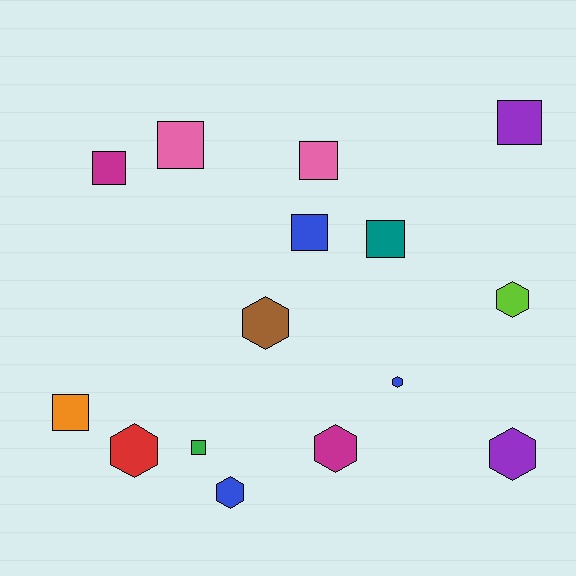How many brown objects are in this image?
There is 1 brown object.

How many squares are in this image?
There are 8 squares.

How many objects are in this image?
There are 15 objects.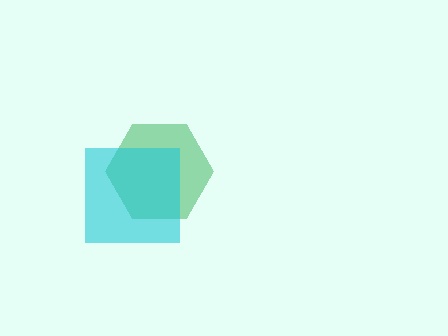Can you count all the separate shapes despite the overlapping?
Yes, there are 2 separate shapes.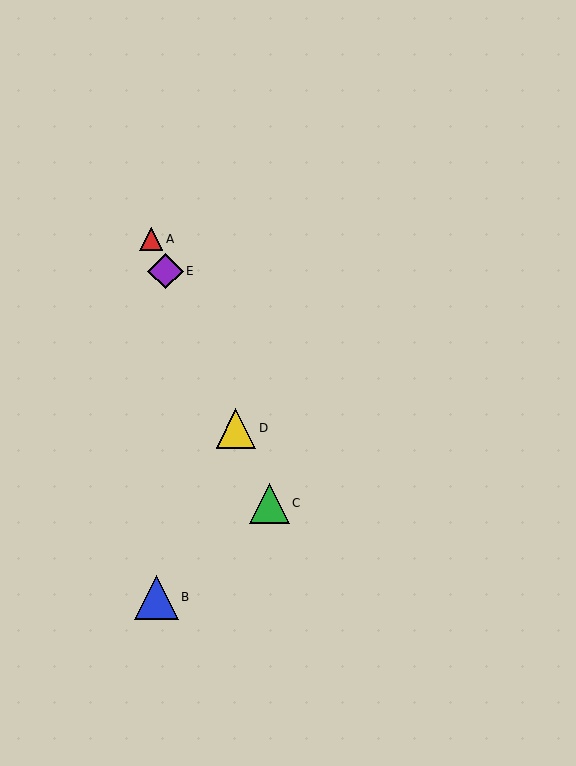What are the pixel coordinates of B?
Object B is at (156, 597).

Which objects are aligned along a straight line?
Objects A, C, D, E are aligned along a straight line.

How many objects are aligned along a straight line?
4 objects (A, C, D, E) are aligned along a straight line.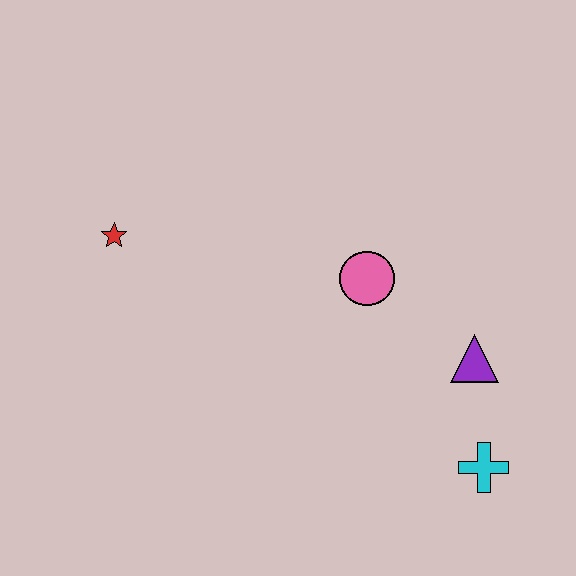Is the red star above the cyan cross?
Yes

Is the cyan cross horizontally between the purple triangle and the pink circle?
No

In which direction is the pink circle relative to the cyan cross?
The pink circle is above the cyan cross.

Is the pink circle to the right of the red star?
Yes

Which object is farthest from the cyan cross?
The red star is farthest from the cyan cross.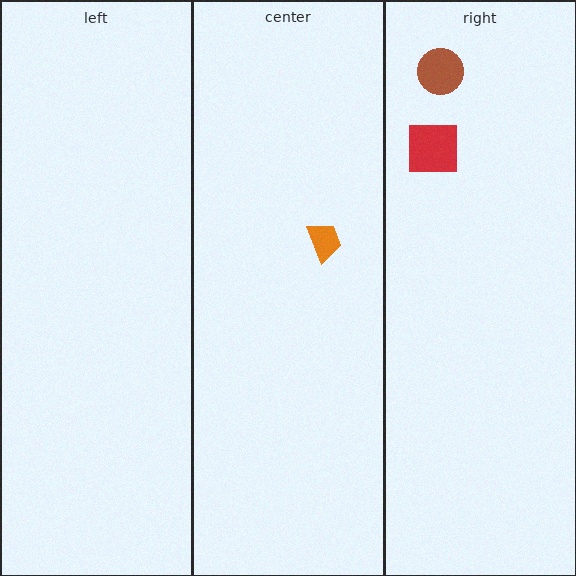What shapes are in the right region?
The red square, the brown circle.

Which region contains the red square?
The right region.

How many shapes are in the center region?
1.